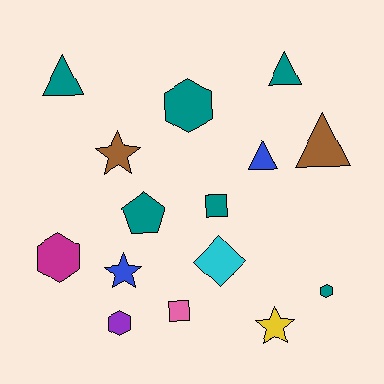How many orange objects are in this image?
There are no orange objects.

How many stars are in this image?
There are 3 stars.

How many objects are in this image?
There are 15 objects.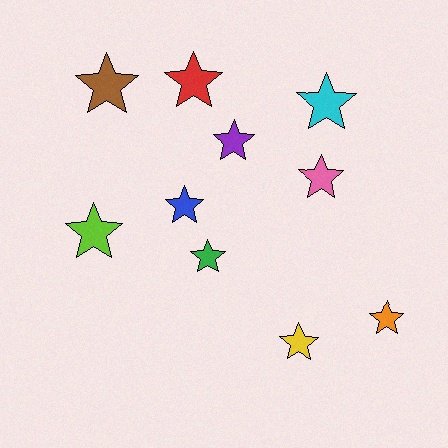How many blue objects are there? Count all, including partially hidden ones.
There is 1 blue object.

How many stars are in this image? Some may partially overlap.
There are 10 stars.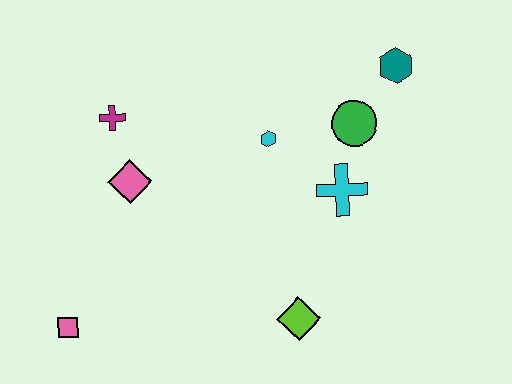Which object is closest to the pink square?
The pink diamond is closest to the pink square.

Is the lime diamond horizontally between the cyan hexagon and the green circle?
Yes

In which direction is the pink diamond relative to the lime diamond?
The pink diamond is to the left of the lime diamond.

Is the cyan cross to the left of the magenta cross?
No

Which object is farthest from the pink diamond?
The teal hexagon is farthest from the pink diamond.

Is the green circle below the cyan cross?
No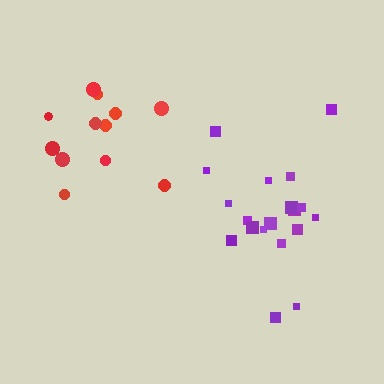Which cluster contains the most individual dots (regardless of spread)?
Purple (19).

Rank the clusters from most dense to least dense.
red, purple.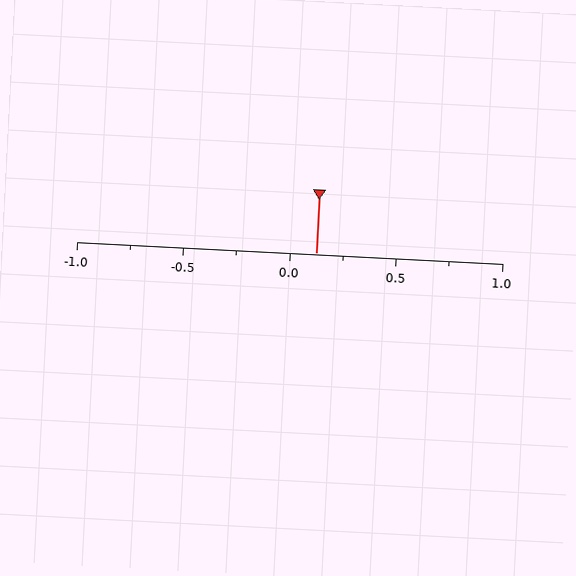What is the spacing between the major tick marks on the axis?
The major ticks are spaced 0.5 apart.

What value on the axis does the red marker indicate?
The marker indicates approximately 0.12.